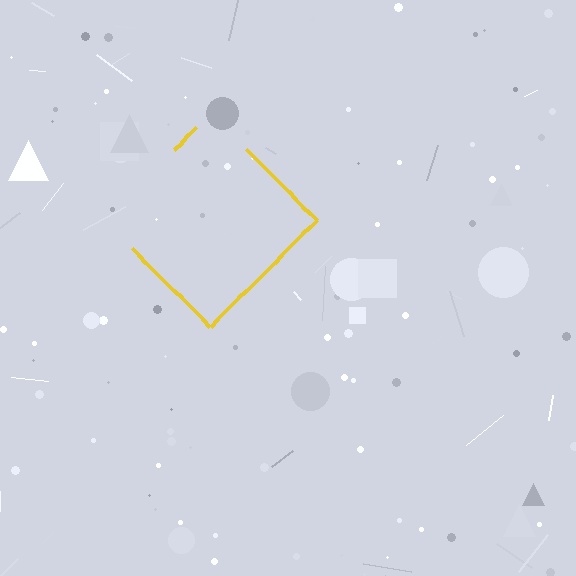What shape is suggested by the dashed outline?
The dashed outline suggests a diamond.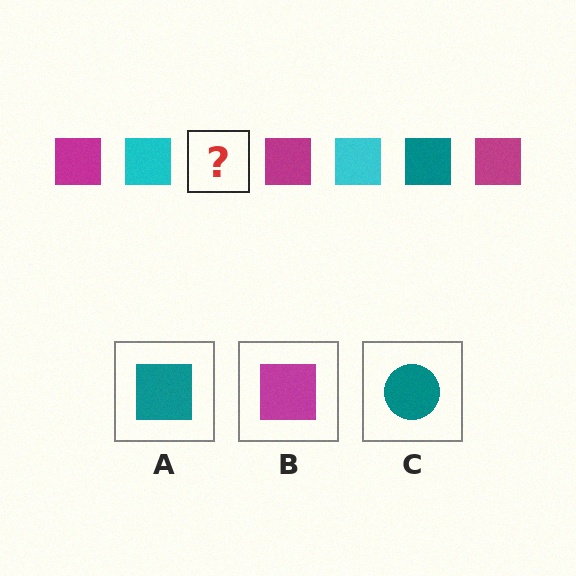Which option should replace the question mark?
Option A.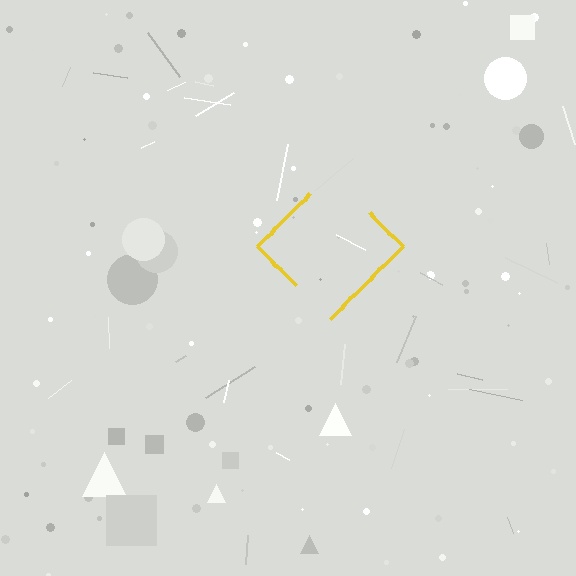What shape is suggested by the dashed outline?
The dashed outline suggests a diamond.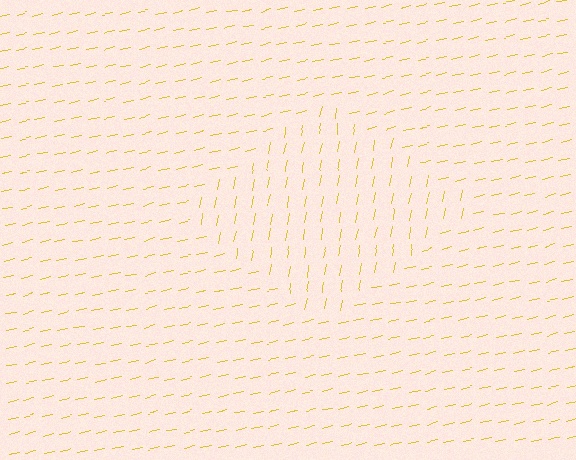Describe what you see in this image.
The image is filled with small yellow line segments. A diamond region in the image has lines oriented differently from the surrounding lines, creating a visible texture boundary.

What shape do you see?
I see a diamond.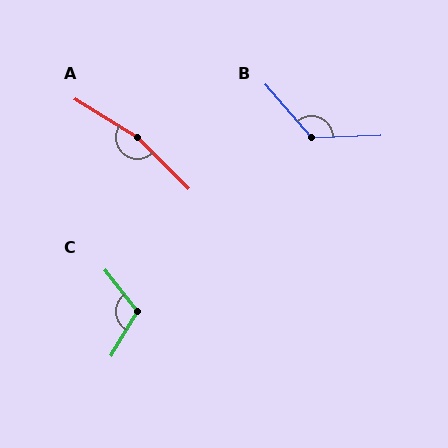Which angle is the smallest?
C, at approximately 111 degrees.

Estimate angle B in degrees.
Approximately 129 degrees.